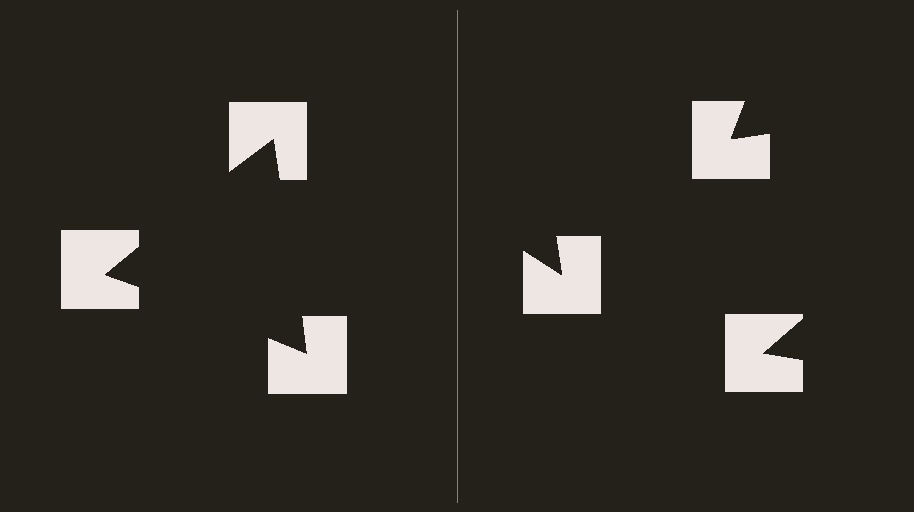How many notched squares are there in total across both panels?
6 — 3 on each side.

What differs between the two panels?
The notched squares are positioned identically on both sides; only the wedge orientations differ. On the left they align to a triangle; on the right they are misaligned.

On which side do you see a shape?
An illusory triangle appears on the left side. On the right side the wedge cuts are rotated, so no coherent shape forms.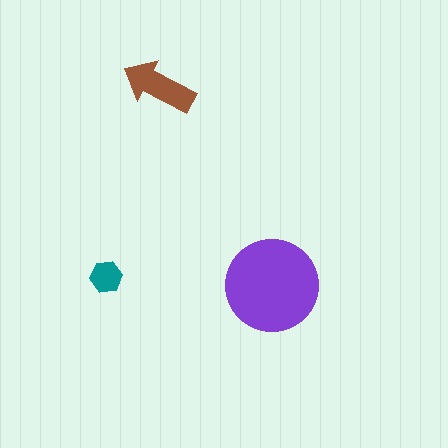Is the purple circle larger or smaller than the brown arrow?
Larger.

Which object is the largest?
The purple circle.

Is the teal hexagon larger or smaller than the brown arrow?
Smaller.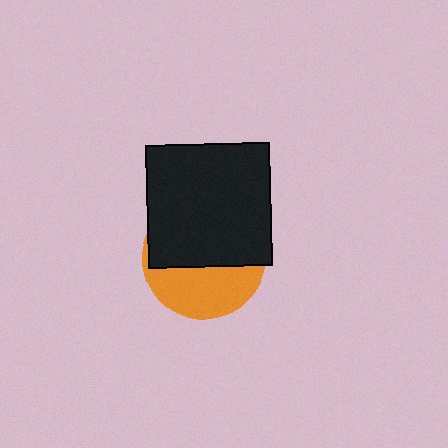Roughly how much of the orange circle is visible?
A small part of it is visible (roughly 41%).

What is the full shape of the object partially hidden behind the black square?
The partially hidden object is an orange circle.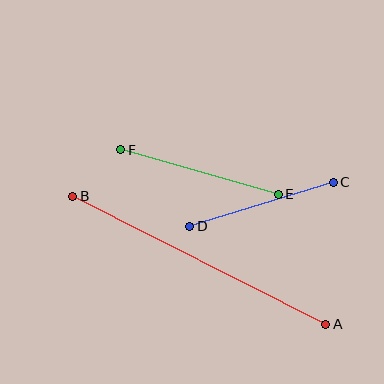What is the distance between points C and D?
The distance is approximately 150 pixels.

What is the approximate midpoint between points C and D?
The midpoint is at approximately (261, 204) pixels.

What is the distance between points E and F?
The distance is approximately 164 pixels.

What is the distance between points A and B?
The distance is approximately 283 pixels.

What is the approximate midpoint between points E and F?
The midpoint is at approximately (199, 172) pixels.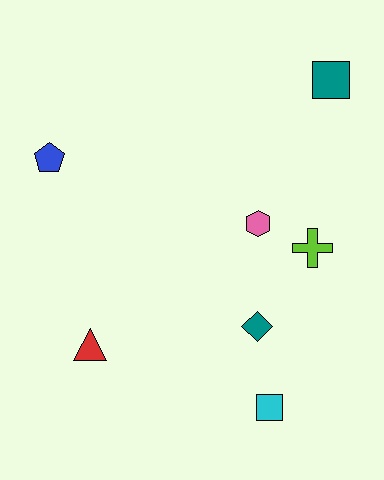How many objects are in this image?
There are 7 objects.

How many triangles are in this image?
There is 1 triangle.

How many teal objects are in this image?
There are 2 teal objects.